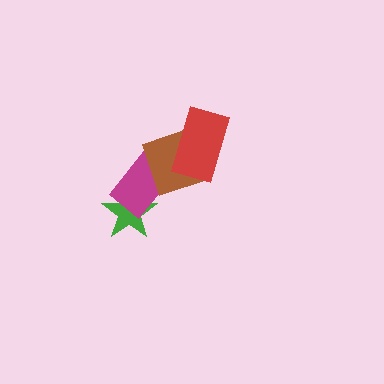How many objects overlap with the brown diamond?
2 objects overlap with the brown diamond.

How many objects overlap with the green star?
1 object overlaps with the green star.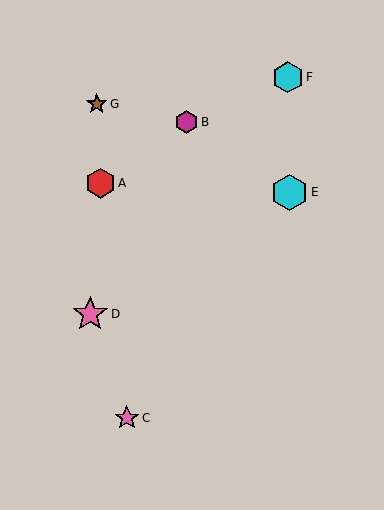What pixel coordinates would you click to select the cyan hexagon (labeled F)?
Click at (288, 77) to select the cyan hexagon F.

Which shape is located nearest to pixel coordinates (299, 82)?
The cyan hexagon (labeled F) at (288, 77) is nearest to that location.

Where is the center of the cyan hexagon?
The center of the cyan hexagon is at (288, 77).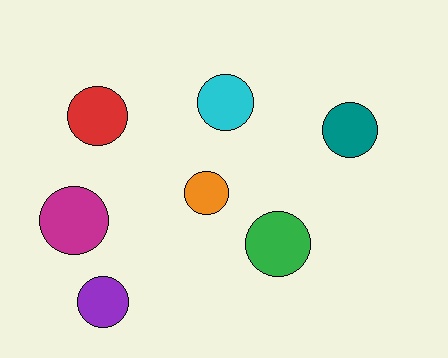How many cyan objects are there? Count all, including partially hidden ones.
There is 1 cyan object.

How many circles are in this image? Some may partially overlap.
There are 7 circles.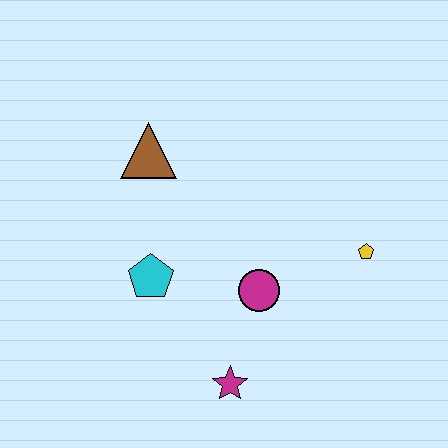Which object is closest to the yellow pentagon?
The magenta circle is closest to the yellow pentagon.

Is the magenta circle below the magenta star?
No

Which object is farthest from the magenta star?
The brown triangle is farthest from the magenta star.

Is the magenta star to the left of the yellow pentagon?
Yes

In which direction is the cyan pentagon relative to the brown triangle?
The cyan pentagon is below the brown triangle.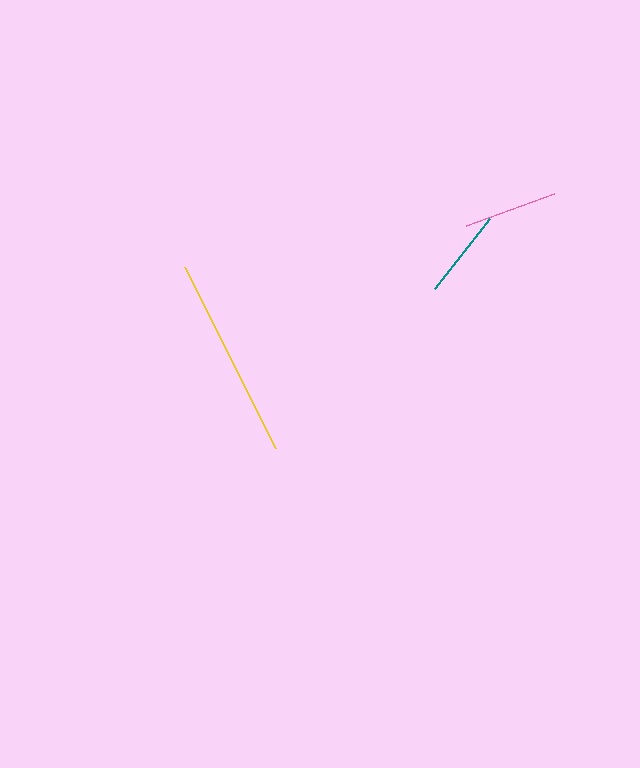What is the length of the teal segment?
The teal segment is approximately 89 pixels long.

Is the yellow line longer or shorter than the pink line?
The yellow line is longer than the pink line.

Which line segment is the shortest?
The teal line is the shortest at approximately 89 pixels.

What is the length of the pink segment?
The pink segment is approximately 94 pixels long.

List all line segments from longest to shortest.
From longest to shortest: yellow, pink, teal.